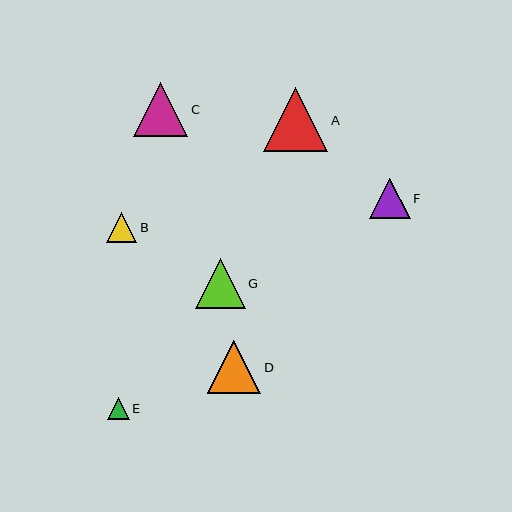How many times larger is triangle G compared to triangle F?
Triangle G is approximately 1.2 times the size of triangle F.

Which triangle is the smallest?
Triangle E is the smallest with a size of approximately 22 pixels.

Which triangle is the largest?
Triangle A is the largest with a size of approximately 64 pixels.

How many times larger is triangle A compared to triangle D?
Triangle A is approximately 1.2 times the size of triangle D.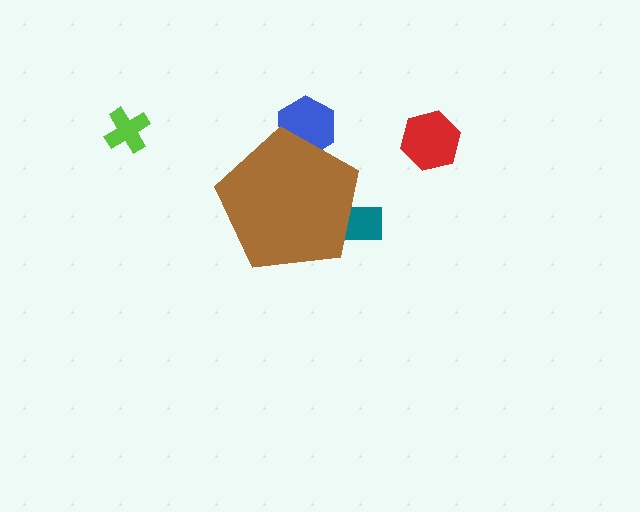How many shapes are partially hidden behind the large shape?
2 shapes are partially hidden.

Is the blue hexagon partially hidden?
Yes, the blue hexagon is partially hidden behind the brown pentagon.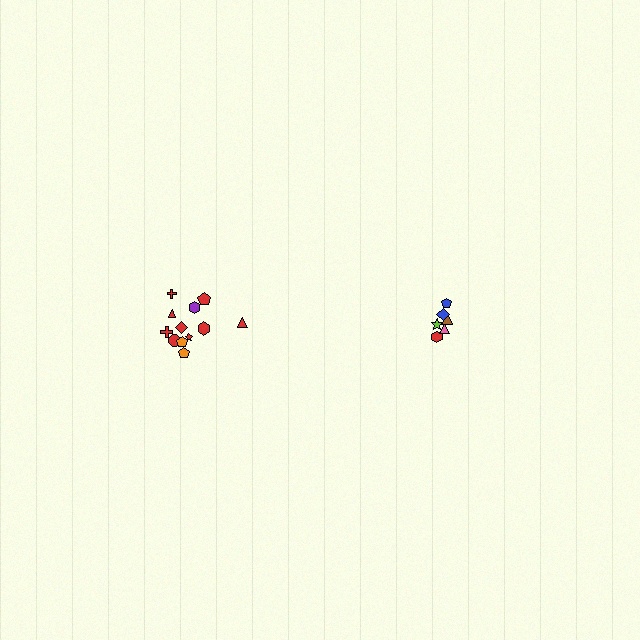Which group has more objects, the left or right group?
The left group.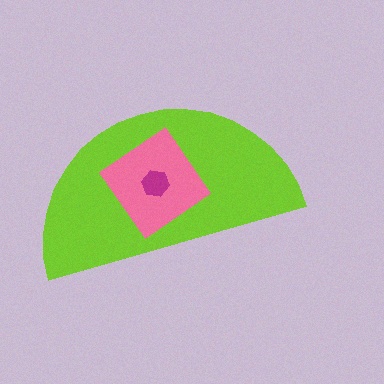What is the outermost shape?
The lime semicircle.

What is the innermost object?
The magenta hexagon.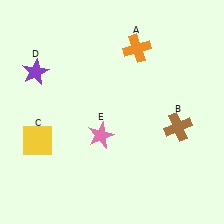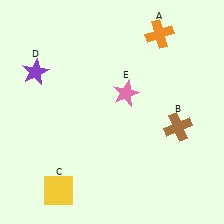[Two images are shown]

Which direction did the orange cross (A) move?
The orange cross (A) moved right.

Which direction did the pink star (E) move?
The pink star (E) moved up.